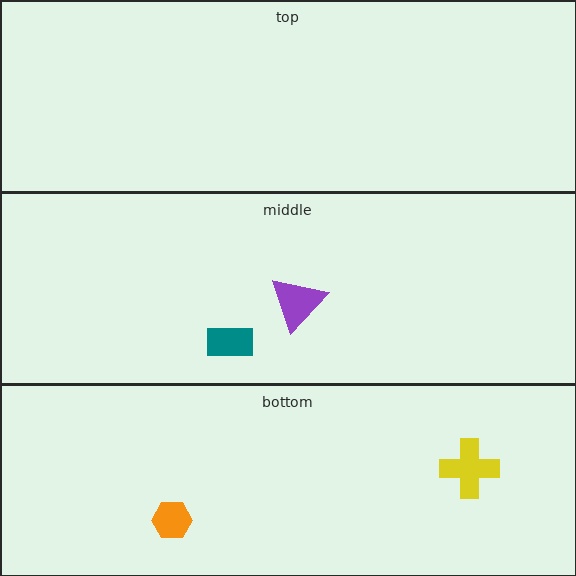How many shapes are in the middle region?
2.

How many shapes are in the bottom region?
2.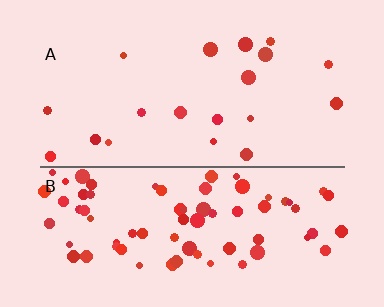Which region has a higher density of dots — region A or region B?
B (the bottom).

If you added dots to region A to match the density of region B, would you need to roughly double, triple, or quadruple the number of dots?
Approximately quadruple.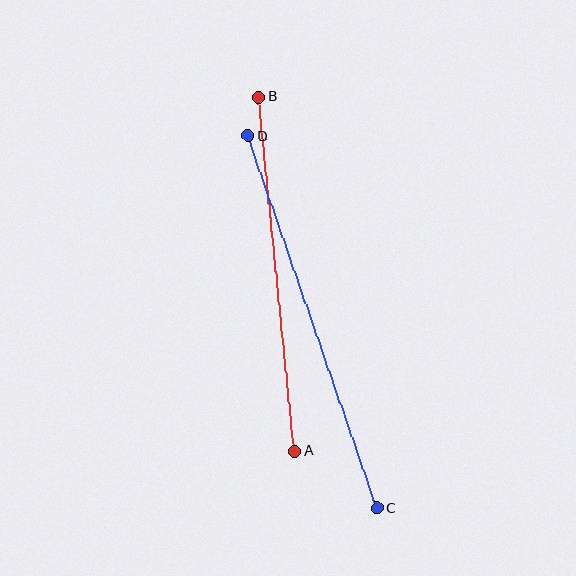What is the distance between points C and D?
The distance is approximately 394 pixels.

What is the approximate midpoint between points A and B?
The midpoint is at approximately (277, 274) pixels.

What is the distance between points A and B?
The distance is approximately 356 pixels.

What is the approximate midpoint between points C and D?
The midpoint is at approximately (313, 322) pixels.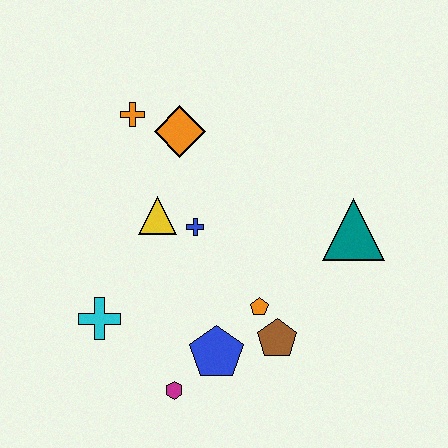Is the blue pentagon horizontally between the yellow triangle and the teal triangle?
Yes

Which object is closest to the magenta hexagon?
The blue pentagon is closest to the magenta hexagon.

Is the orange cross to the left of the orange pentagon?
Yes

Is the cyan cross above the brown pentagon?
Yes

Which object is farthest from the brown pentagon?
The orange cross is farthest from the brown pentagon.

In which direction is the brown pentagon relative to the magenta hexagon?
The brown pentagon is to the right of the magenta hexagon.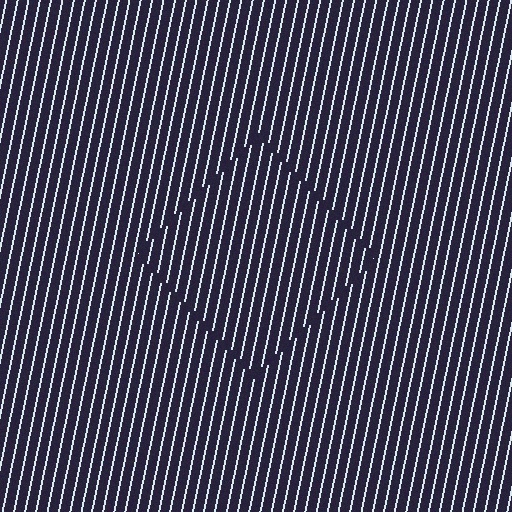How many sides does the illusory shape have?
4 sides — the line-ends trace a square.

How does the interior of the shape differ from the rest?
The interior of the shape contains the same grating, shifted by half a period — the contour is defined by the phase discontinuity where line-ends from the inner and outer gratings abut.